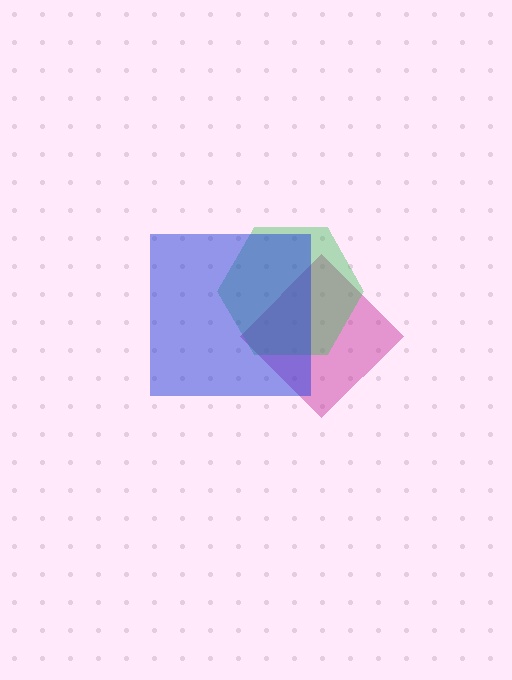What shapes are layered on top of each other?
The layered shapes are: a magenta diamond, a green hexagon, a blue square.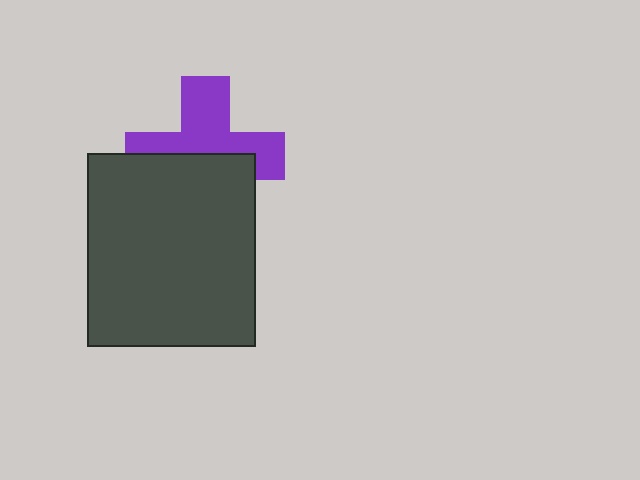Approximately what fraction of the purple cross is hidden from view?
Roughly 46% of the purple cross is hidden behind the dark gray rectangle.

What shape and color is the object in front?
The object in front is a dark gray rectangle.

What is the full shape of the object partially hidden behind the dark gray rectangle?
The partially hidden object is a purple cross.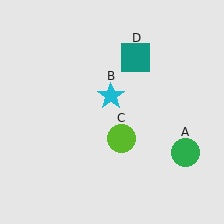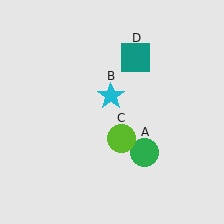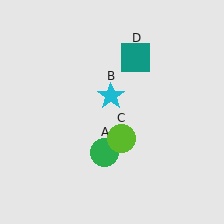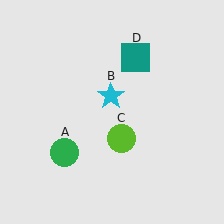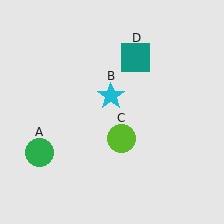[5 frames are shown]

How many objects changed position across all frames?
1 object changed position: green circle (object A).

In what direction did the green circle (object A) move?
The green circle (object A) moved left.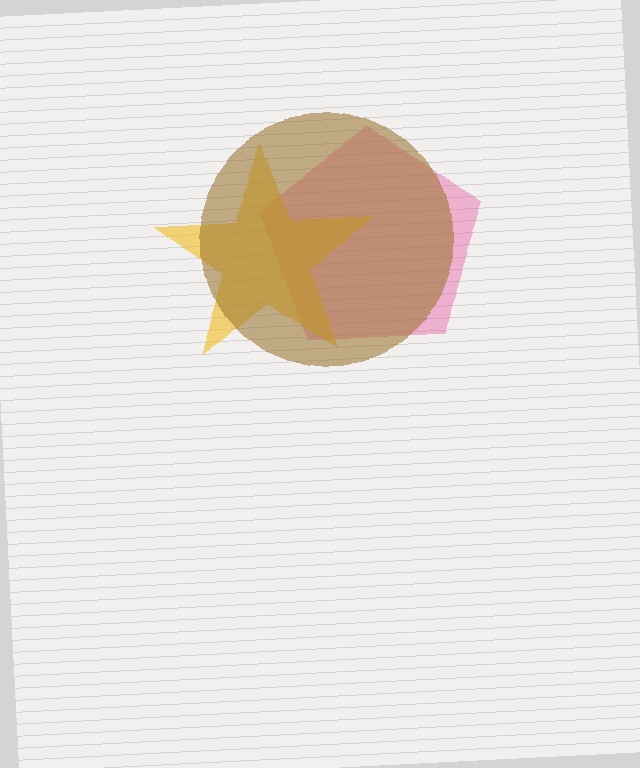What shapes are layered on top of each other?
The layered shapes are: a pink pentagon, a yellow star, a brown circle.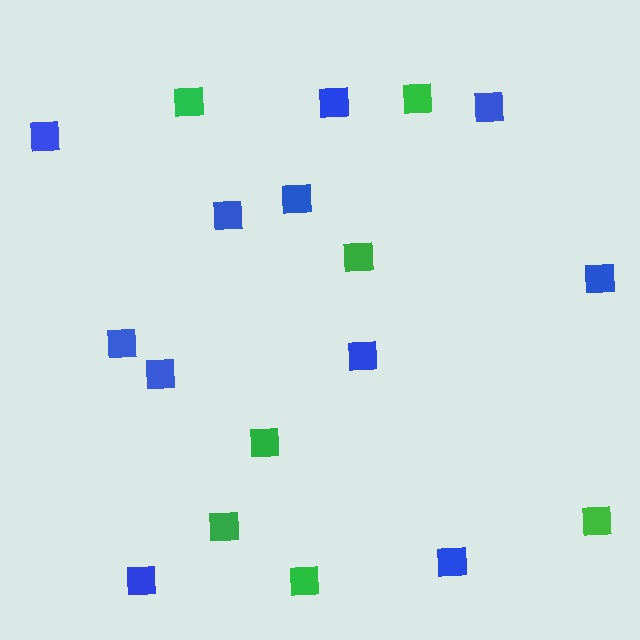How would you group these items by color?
There are 2 groups: one group of green squares (7) and one group of blue squares (11).